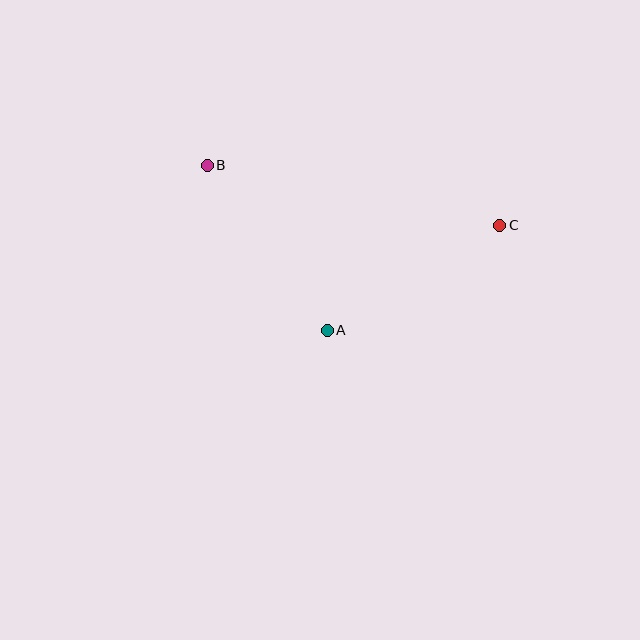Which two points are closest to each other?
Points A and C are closest to each other.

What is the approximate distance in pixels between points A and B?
The distance between A and B is approximately 204 pixels.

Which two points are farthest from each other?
Points B and C are farthest from each other.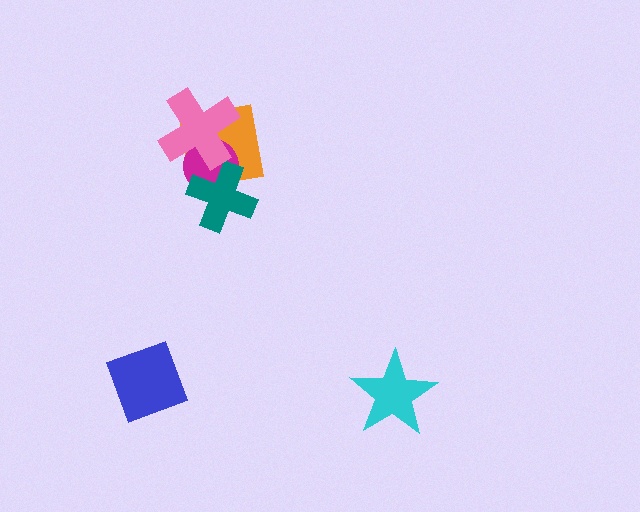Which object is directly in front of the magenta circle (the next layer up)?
The teal cross is directly in front of the magenta circle.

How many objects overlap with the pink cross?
2 objects overlap with the pink cross.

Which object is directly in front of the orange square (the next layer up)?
The magenta circle is directly in front of the orange square.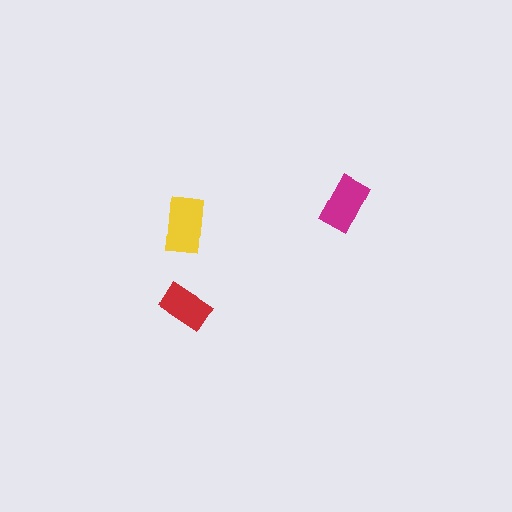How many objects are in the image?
There are 3 objects in the image.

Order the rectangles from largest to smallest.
the yellow one, the magenta one, the red one.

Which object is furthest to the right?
The magenta rectangle is rightmost.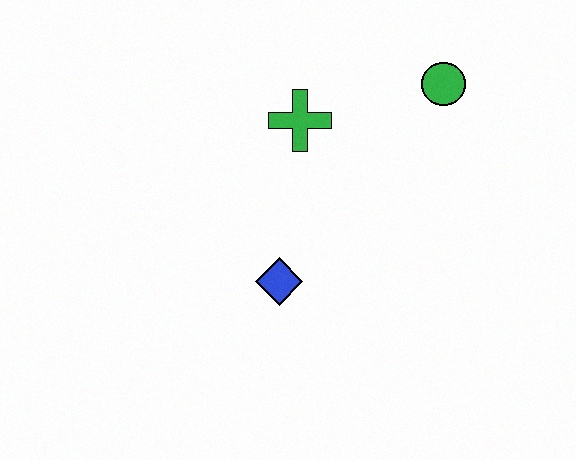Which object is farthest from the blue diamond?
The green circle is farthest from the blue diamond.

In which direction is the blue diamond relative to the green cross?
The blue diamond is below the green cross.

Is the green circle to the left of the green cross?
No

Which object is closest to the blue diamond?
The green cross is closest to the blue diamond.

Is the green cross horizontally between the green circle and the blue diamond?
Yes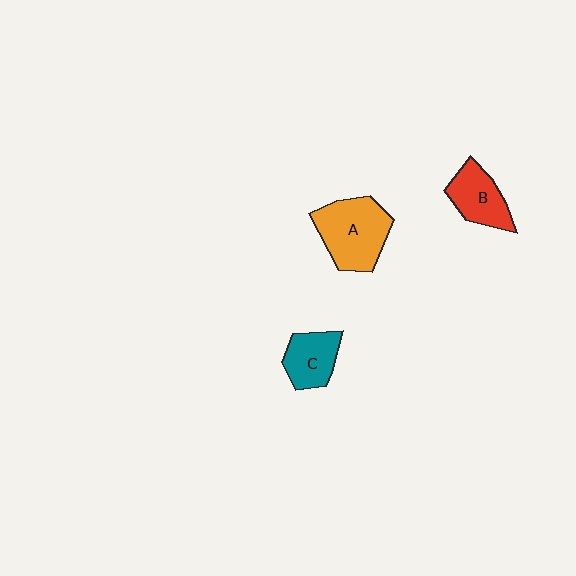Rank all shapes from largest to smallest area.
From largest to smallest: A (orange), B (red), C (teal).